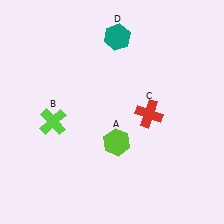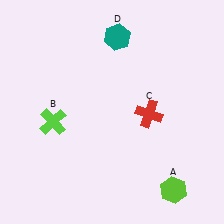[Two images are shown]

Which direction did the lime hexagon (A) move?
The lime hexagon (A) moved right.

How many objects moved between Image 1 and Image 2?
1 object moved between the two images.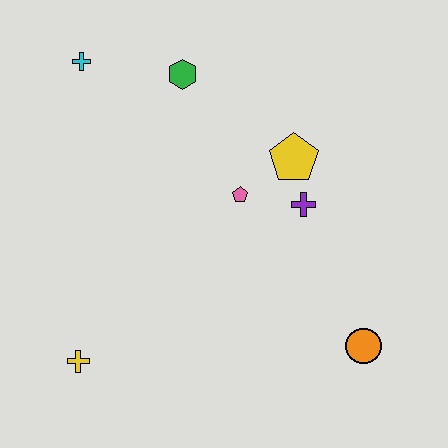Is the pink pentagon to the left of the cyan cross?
No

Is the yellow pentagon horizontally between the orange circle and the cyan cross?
Yes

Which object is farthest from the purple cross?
The yellow cross is farthest from the purple cross.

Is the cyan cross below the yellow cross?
No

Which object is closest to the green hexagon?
The cyan cross is closest to the green hexagon.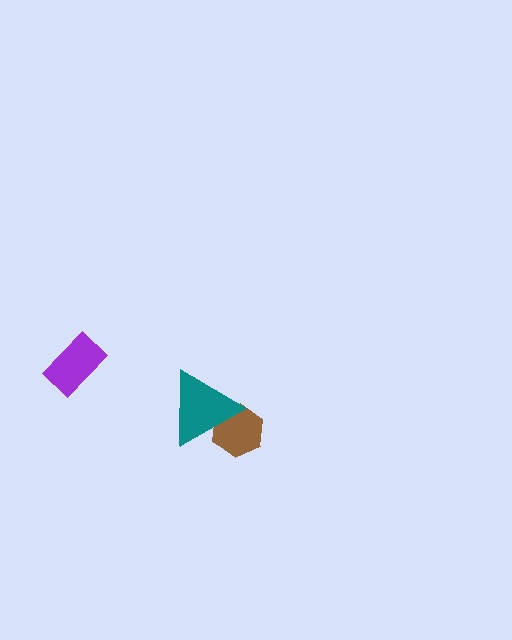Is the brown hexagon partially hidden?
Yes, it is partially covered by another shape.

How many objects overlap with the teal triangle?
1 object overlaps with the teal triangle.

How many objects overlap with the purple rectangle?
0 objects overlap with the purple rectangle.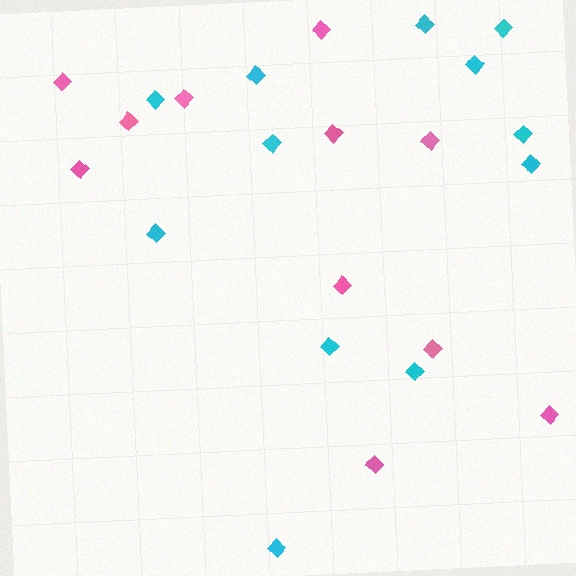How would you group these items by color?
There are 2 groups: one group of pink diamonds (11) and one group of cyan diamonds (12).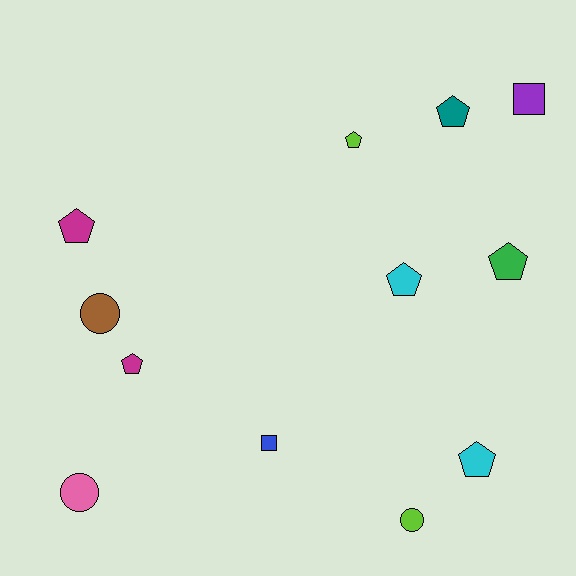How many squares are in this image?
There are 2 squares.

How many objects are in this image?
There are 12 objects.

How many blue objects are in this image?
There is 1 blue object.